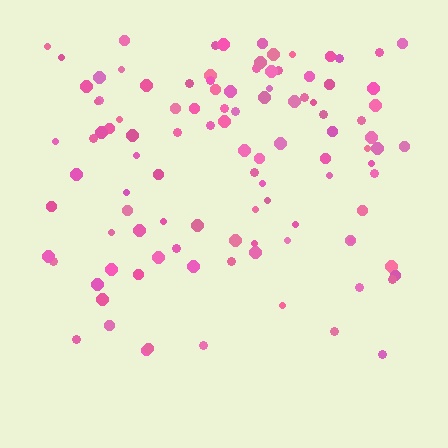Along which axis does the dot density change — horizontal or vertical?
Vertical.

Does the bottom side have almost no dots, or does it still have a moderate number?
Still a moderate number, just noticeably fewer than the top.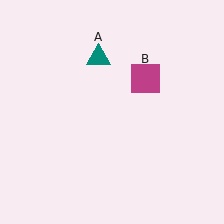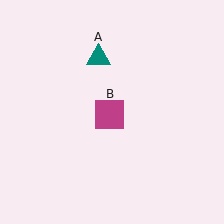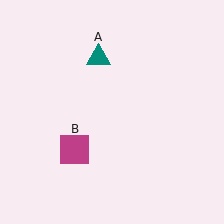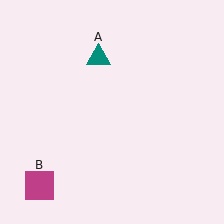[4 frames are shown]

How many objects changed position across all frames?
1 object changed position: magenta square (object B).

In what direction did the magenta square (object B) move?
The magenta square (object B) moved down and to the left.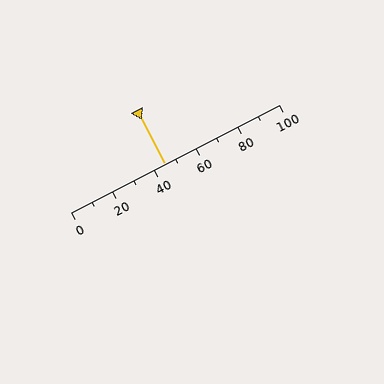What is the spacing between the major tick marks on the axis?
The major ticks are spaced 20 apart.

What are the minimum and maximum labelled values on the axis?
The axis runs from 0 to 100.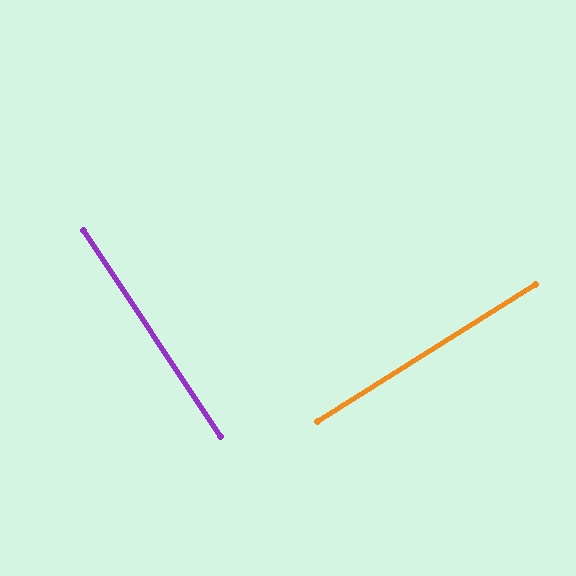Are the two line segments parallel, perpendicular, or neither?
Perpendicular — they meet at approximately 89°.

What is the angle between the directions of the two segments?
Approximately 89 degrees.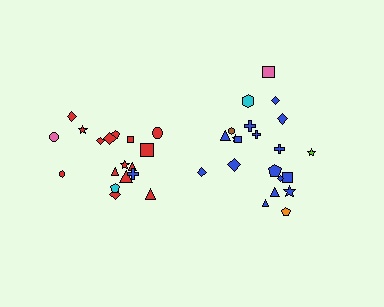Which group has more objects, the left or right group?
The right group.